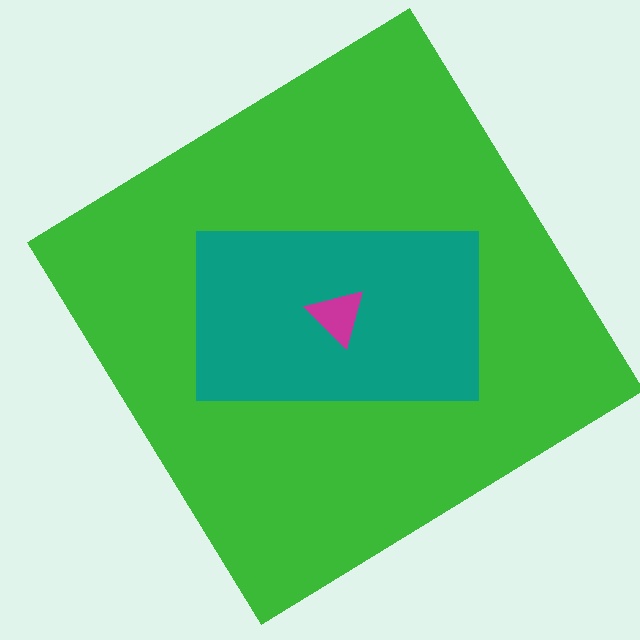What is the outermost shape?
The green diamond.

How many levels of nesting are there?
3.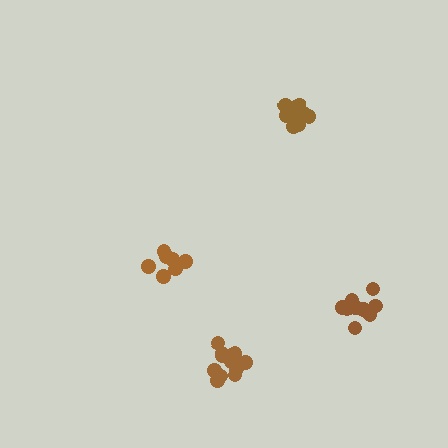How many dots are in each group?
Group 1: 9 dots, Group 2: 13 dots, Group 3: 11 dots, Group 4: 10 dots (43 total).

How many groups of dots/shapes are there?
There are 4 groups.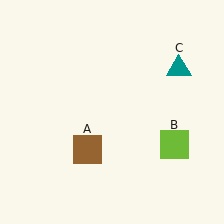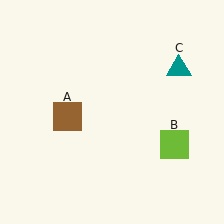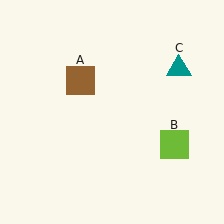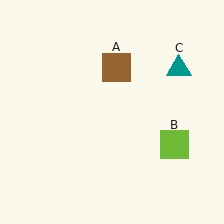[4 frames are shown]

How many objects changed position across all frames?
1 object changed position: brown square (object A).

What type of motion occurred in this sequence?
The brown square (object A) rotated clockwise around the center of the scene.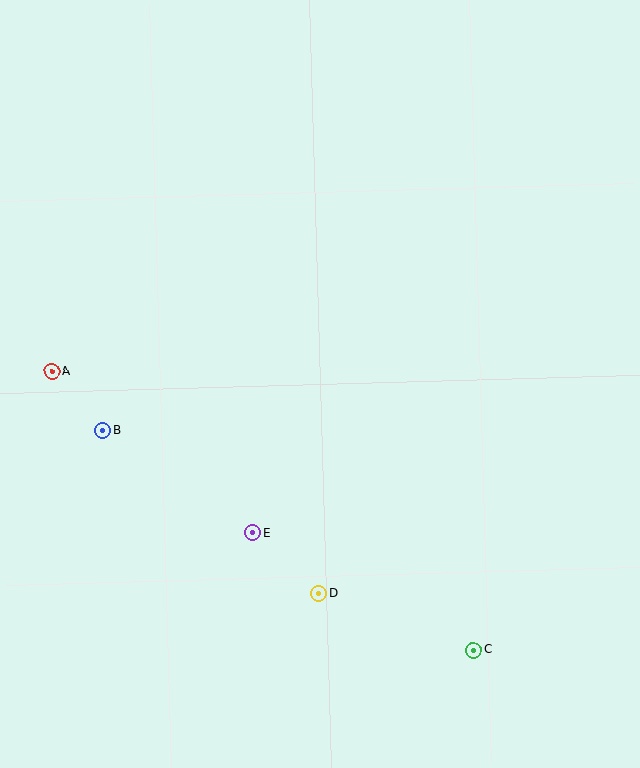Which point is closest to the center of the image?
Point E at (253, 533) is closest to the center.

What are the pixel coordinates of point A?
Point A is at (52, 371).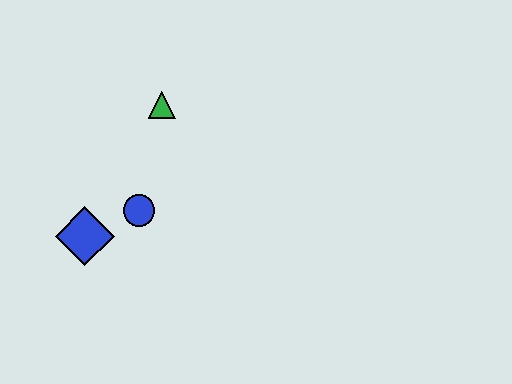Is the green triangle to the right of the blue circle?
Yes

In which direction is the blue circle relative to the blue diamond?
The blue circle is to the right of the blue diamond.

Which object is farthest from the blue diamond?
The green triangle is farthest from the blue diamond.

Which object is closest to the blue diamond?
The blue circle is closest to the blue diamond.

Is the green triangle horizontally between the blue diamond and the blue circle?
No